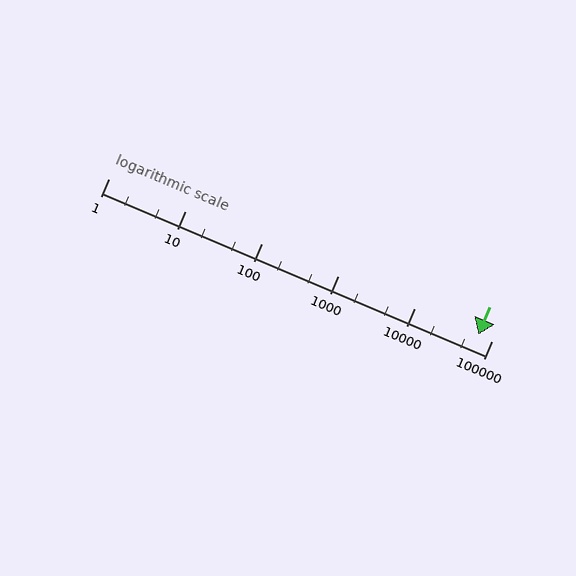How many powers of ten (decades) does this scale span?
The scale spans 5 decades, from 1 to 100000.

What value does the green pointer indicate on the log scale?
The pointer indicates approximately 67000.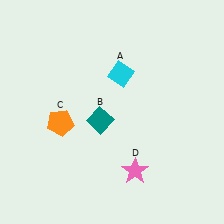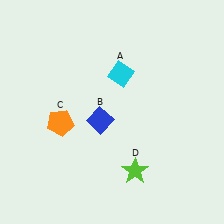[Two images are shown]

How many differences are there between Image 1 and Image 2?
There are 2 differences between the two images.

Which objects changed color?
B changed from teal to blue. D changed from pink to lime.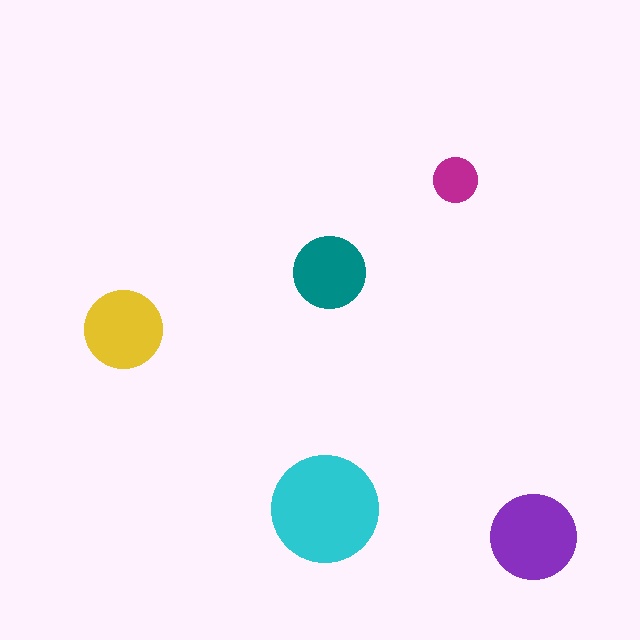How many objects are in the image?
There are 5 objects in the image.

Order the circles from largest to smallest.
the cyan one, the purple one, the yellow one, the teal one, the magenta one.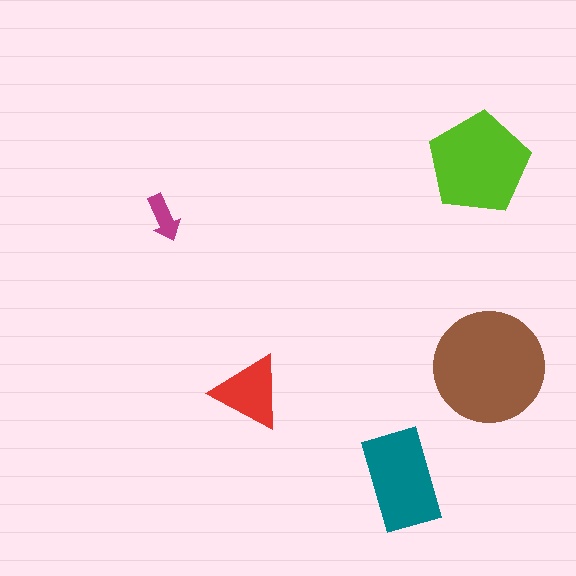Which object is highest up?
The lime pentagon is topmost.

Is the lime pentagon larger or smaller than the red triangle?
Larger.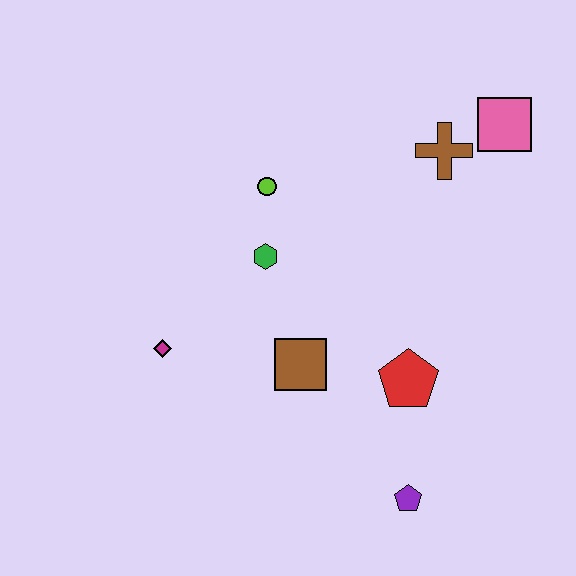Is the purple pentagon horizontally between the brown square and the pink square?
Yes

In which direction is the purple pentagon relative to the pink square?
The purple pentagon is below the pink square.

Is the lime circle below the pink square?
Yes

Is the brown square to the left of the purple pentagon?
Yes